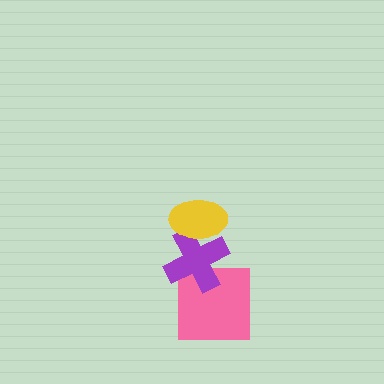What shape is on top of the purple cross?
The yellow ellipse is on top of the purple cross.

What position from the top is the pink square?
The pink square is 3rd from the top.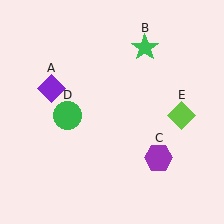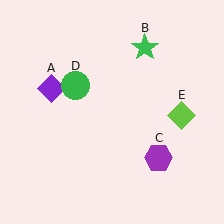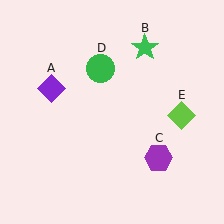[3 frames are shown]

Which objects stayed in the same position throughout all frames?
Purple diamond (object A) and green star (object B) and purple hexagon (object C) and lime diamond (object E) remained stationary.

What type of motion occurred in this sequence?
The green circle (object D) rotated clockwise around the center of the scene.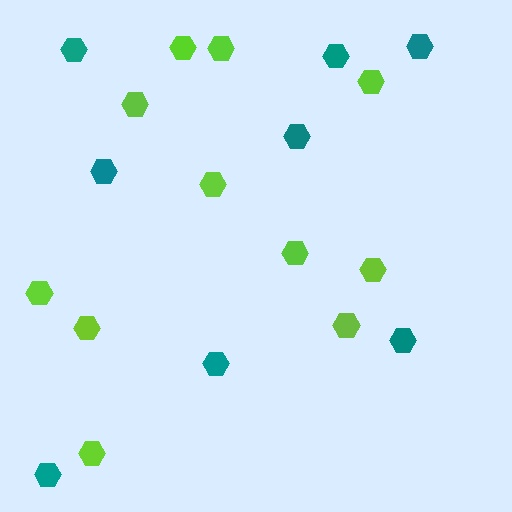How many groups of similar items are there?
There are 2 groups: one group of teal hexagons (8) and one group of lime hexagons (11).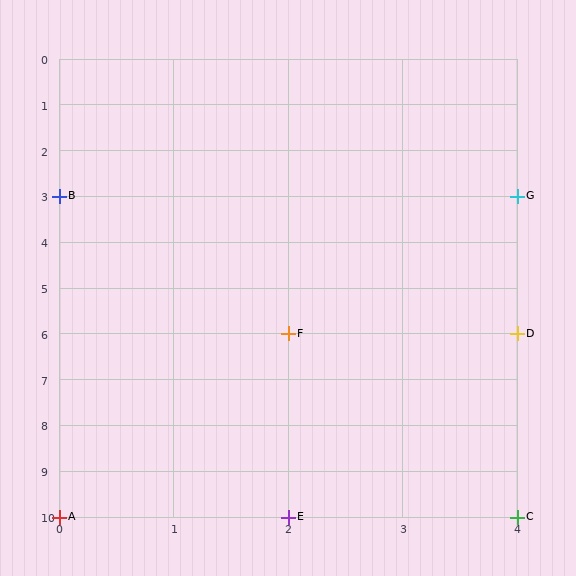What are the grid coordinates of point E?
Point E is at grid coordinates (2, 10).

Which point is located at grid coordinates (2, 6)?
Point F is at (2, 6).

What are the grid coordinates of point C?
Point C is at grid coordinates (4, 10).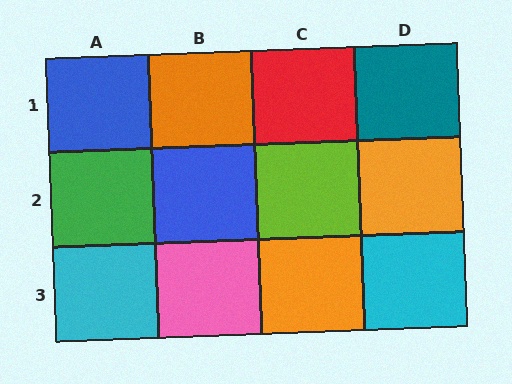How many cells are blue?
2 cells are blue.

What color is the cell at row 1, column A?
Blue.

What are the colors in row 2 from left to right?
Green, blue, lime, orange.